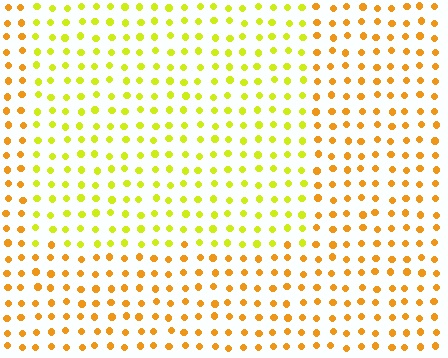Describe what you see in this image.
The image is filled with small orange elements in a uniform arrangement. A rectangle-shaped region is visible where the elements are tinted to a slightly different hue, forming a subtle color boundary.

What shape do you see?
I see a rectangle.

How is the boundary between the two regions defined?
The boundary is defined purely by a slight shift in hue (about 33 degrees). Spacing, size, and orientation are identical on both sides.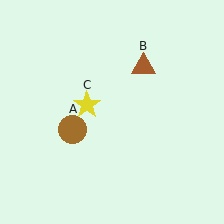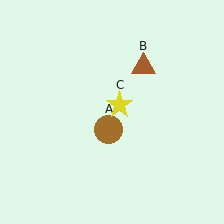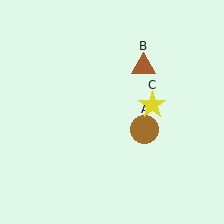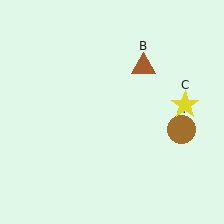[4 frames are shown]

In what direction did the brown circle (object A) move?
The brown circle (object A) moved right.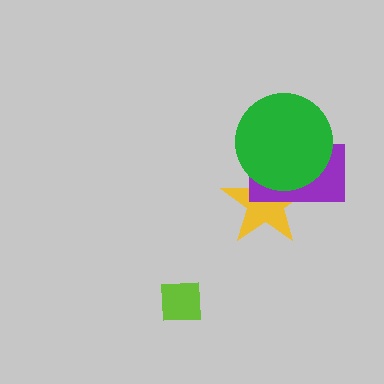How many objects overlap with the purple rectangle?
2 objects overlap with the purple rectangle.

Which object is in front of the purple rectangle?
The green circle is in front of the purple rectangle.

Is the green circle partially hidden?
No, no other shape covers it.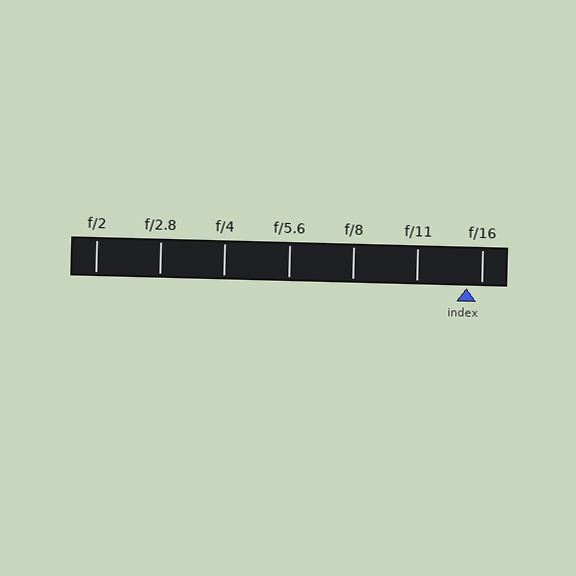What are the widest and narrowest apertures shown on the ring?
The widest aperture shown is f/2 and the narrowest is f/16.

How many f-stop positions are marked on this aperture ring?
There are 7 f-stop positions marked.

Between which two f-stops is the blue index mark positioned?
The index mark is between f/11 and f/16.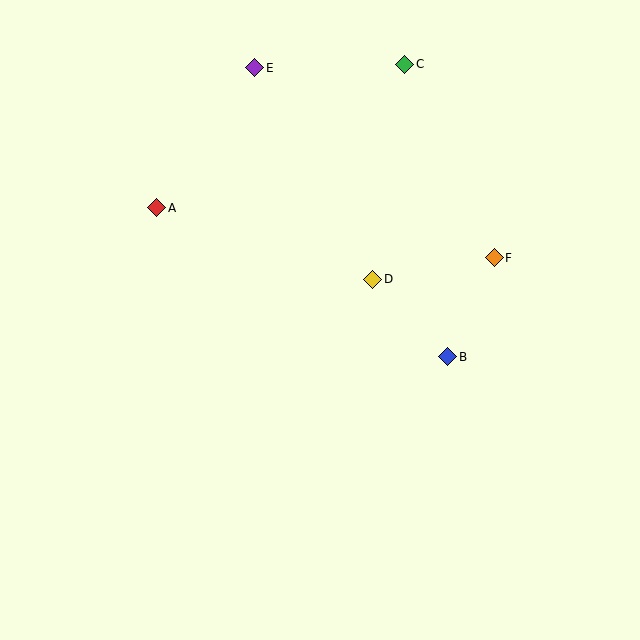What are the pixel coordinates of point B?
Point B is at (448, 357).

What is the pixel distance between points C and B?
The distance between C and B is 296 pixels.